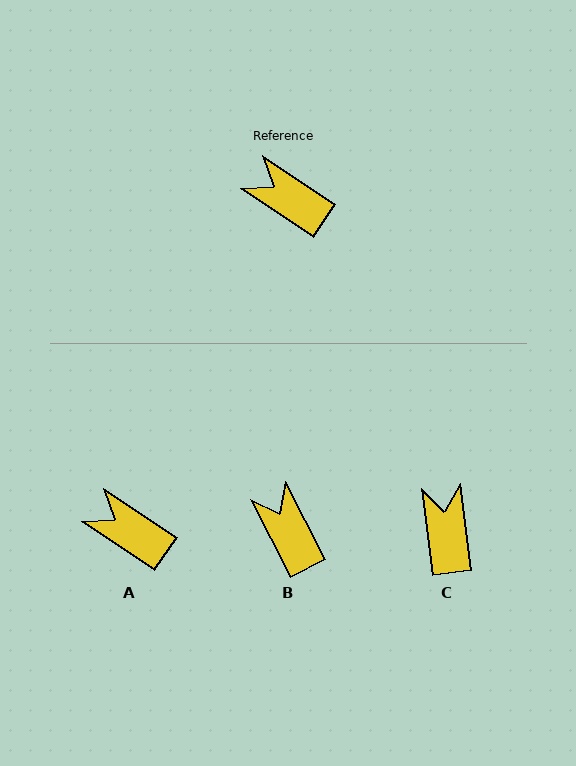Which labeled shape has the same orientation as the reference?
A.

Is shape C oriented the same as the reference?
No, it is off by about 49 degrees.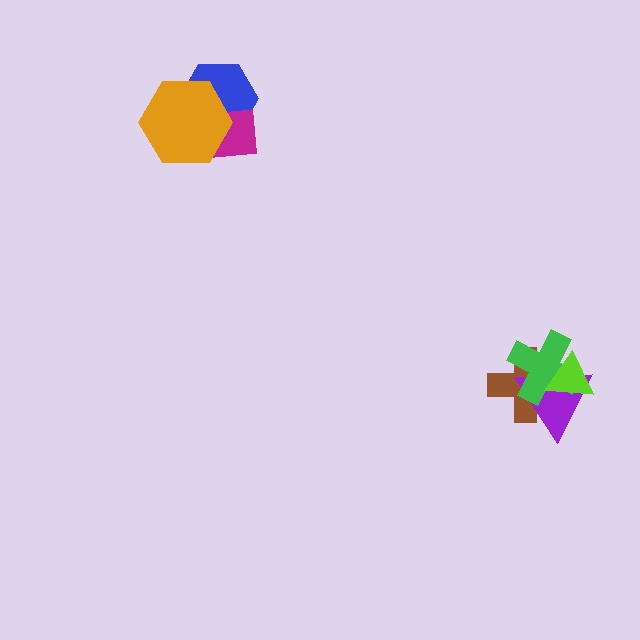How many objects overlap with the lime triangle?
3 objects overlap with the lime triangle.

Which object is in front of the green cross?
The lime triangle is in front of the green cross.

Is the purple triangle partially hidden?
Yes, it is partially covered by another shape.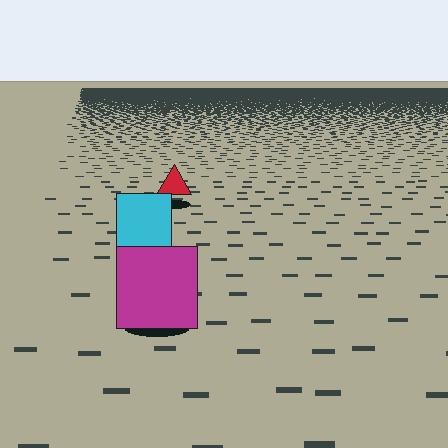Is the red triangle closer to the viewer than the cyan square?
No. The cyan square is closer — you can tell from the texture gradient: the ground texture is coarser near it.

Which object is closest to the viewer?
The magenta square is closest. The texture marks near it are larger and more spread out.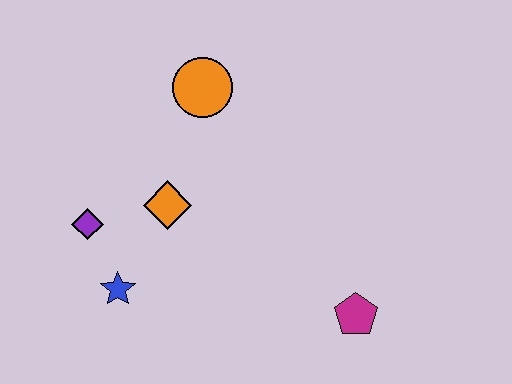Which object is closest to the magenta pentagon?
The orange diamond is closest to the magenta pentagon.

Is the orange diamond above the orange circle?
No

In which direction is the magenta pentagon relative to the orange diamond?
The magenta pentagon is to the right of the orange diamond.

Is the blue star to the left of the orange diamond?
Yes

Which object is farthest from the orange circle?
The magenta pentagon is farthest from the orange circle.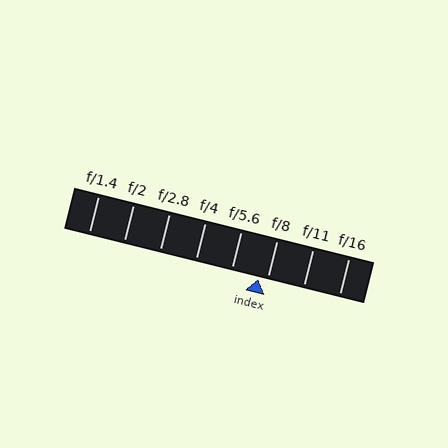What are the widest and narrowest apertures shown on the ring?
The widest aperture shown is f/1.4 and the narrowest is f/16.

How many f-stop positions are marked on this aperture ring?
There are 8 f-stop positions marked.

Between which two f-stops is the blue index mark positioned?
The index mark is between f/5.6 and f/8.